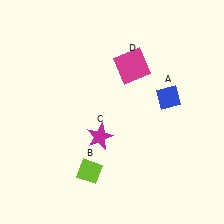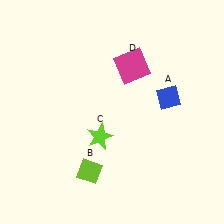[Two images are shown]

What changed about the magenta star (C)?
In Image 1, C is magenta. In Image 2, it changed to lime.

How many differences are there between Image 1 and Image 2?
There is 1 difference between the two images.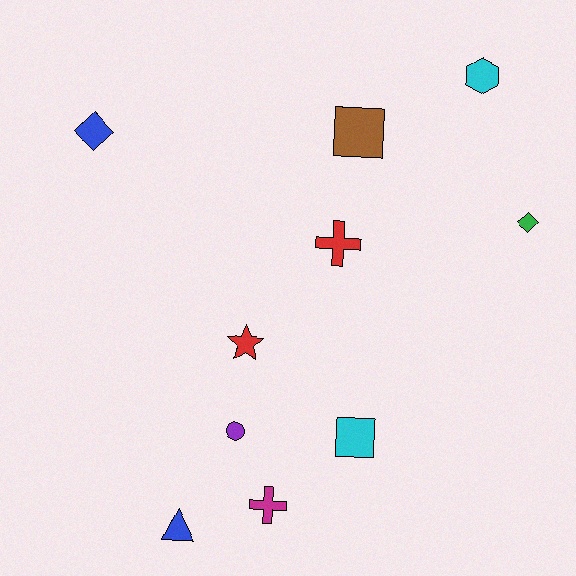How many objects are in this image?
There are 10 objects.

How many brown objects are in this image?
There is 1 brown object.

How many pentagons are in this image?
There are no pentagons.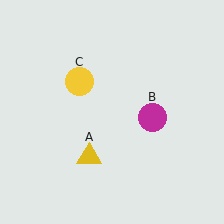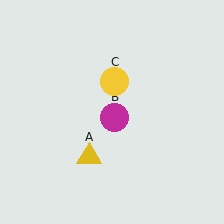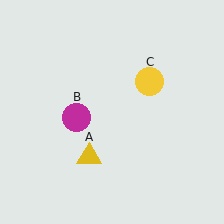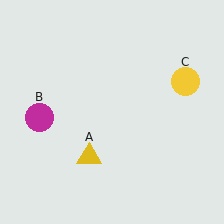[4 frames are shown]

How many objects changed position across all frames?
2 objects changed position: magenta circle (object B), yellow circle (object C).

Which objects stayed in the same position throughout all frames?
Yellow triangle (object A) remained stationary.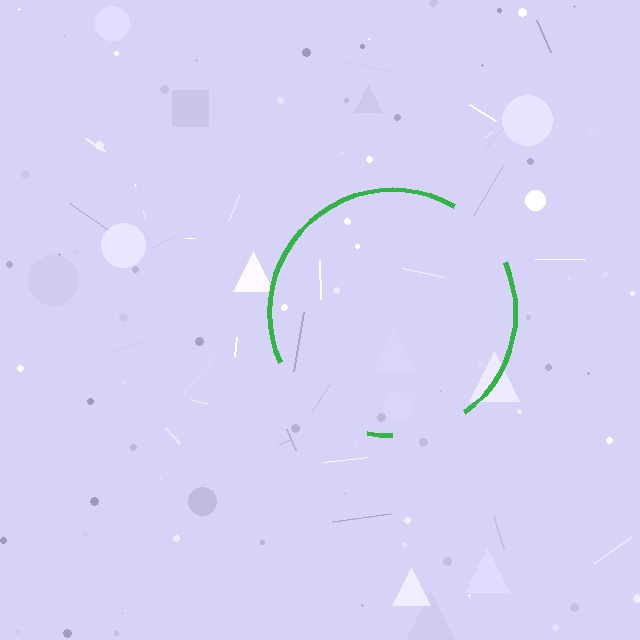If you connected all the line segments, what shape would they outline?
They would outline a circle.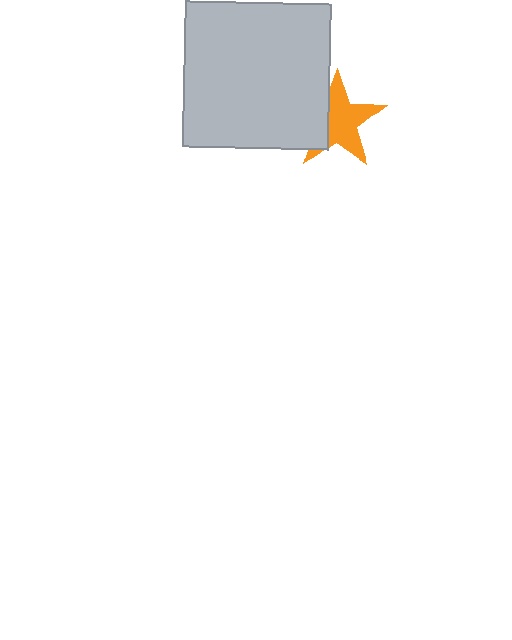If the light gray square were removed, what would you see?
You would see the complete orange star.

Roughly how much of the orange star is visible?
Most of it is visible (roughly 66%).